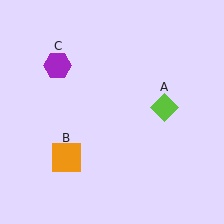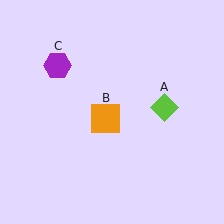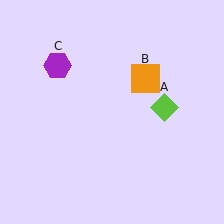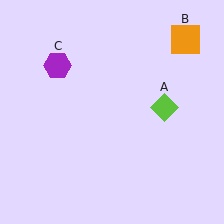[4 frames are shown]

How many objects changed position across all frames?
1 object changed position: orange square (object B).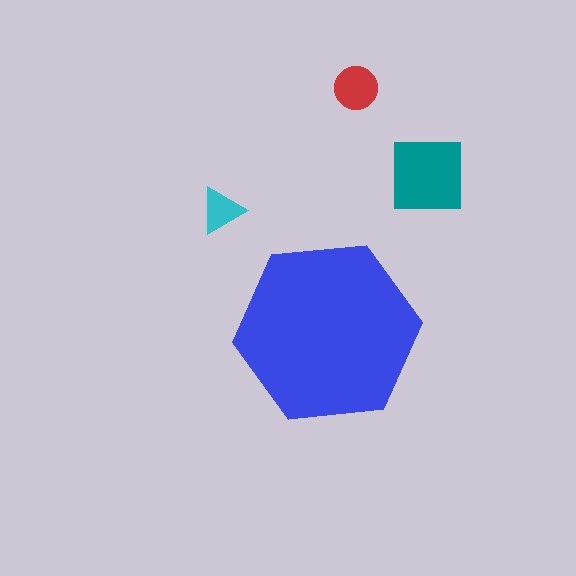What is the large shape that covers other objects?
A blue hexagon.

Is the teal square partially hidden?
No, the teal square is fully visible.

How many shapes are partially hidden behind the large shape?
0 shapes are partially hidden.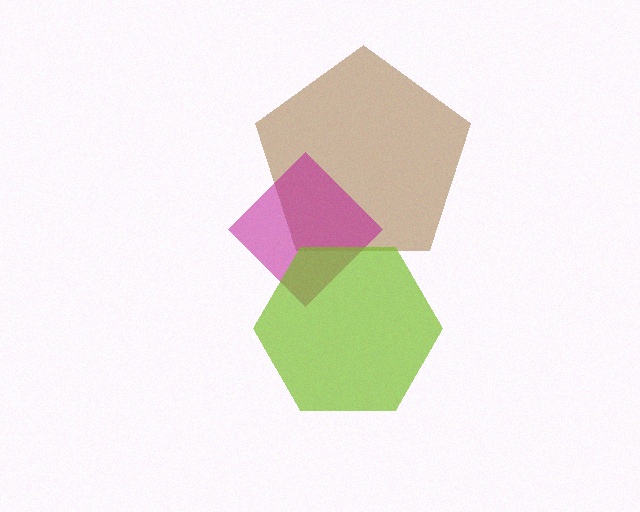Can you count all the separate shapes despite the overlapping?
Yes, there are 3 separate shapes.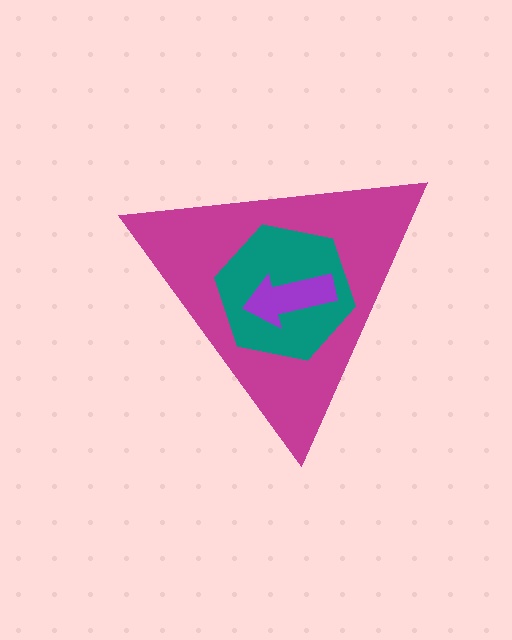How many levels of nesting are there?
3.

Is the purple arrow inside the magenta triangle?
Yes.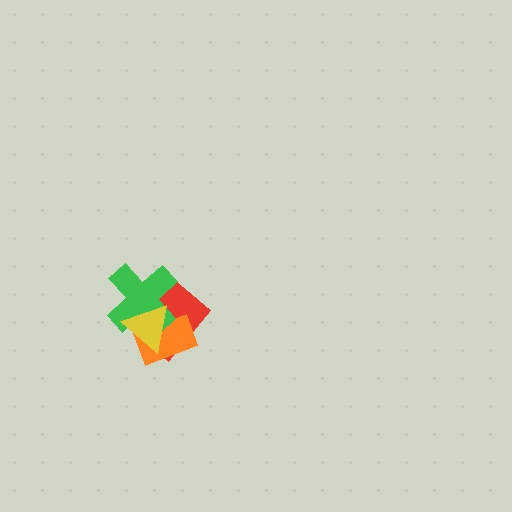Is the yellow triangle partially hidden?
No, no other shape covers it.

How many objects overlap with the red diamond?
3 objects overlap with the red diamond.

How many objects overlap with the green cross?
3 objects overlap with the green cross.